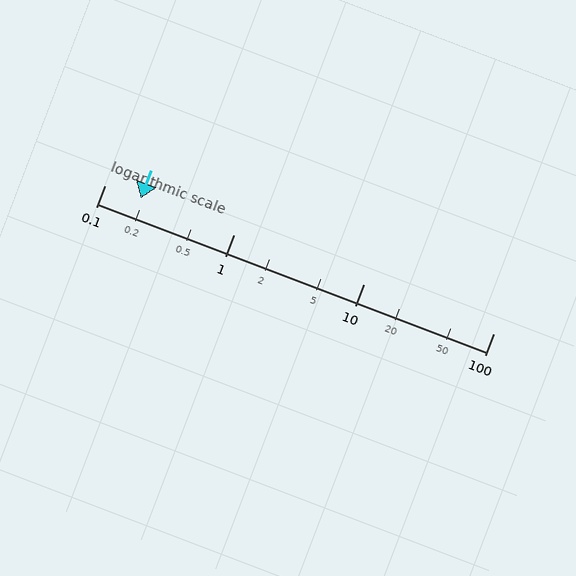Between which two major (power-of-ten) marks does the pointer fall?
The pointer is between 0.1 and 1.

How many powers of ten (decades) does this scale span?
The scale spans 3 decades, from 0.1 to 100.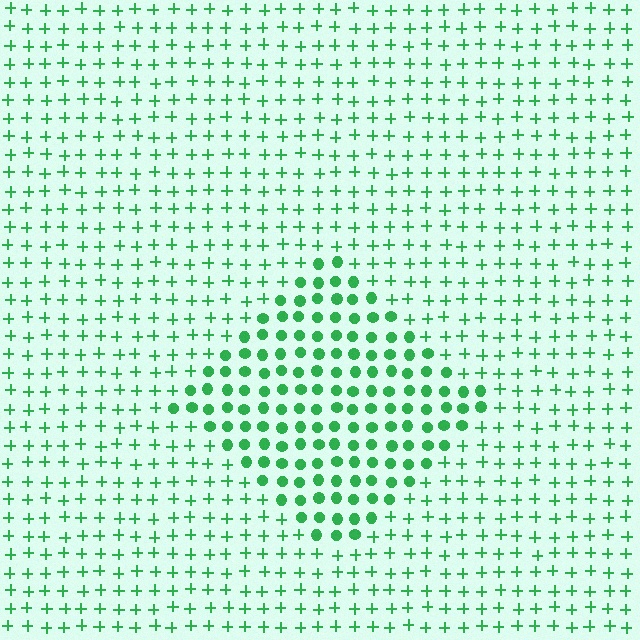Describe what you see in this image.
The image is filled with small green elements arranged in a uniform grid. A diamond-shaped region contains circles, while the surrounding area contains plus signs. The boundary is defined purely by the change in element shape.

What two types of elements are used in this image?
The image uses circles inside the diamond region and plus signs outside it.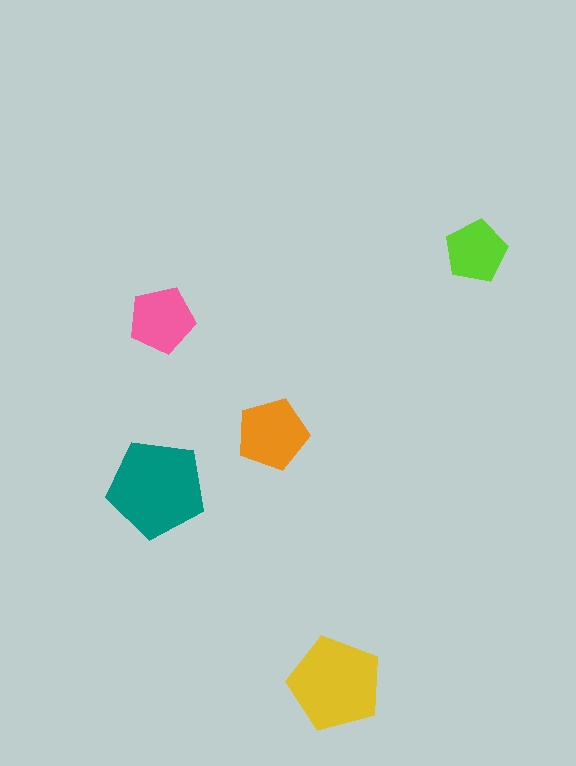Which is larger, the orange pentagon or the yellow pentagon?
The yellow one.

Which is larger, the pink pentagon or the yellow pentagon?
The yellow one.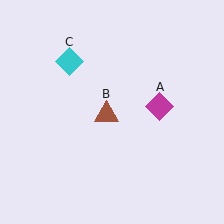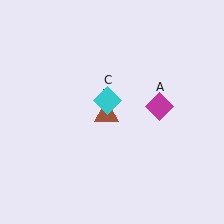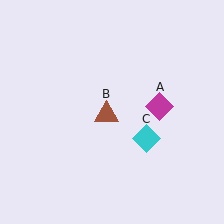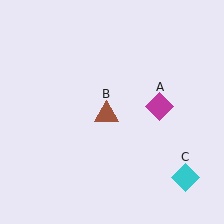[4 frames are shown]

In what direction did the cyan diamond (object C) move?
The cyan diamond (object C) moved down and to the right.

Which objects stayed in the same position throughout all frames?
Magenta diamond (object A) and brown triangle (object B) remained stationary.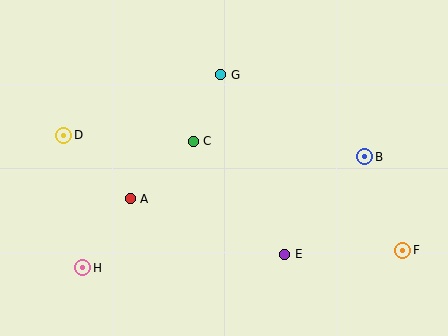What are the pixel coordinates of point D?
Point D is at (64, 135).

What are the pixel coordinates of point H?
Point H is at (83, 268).